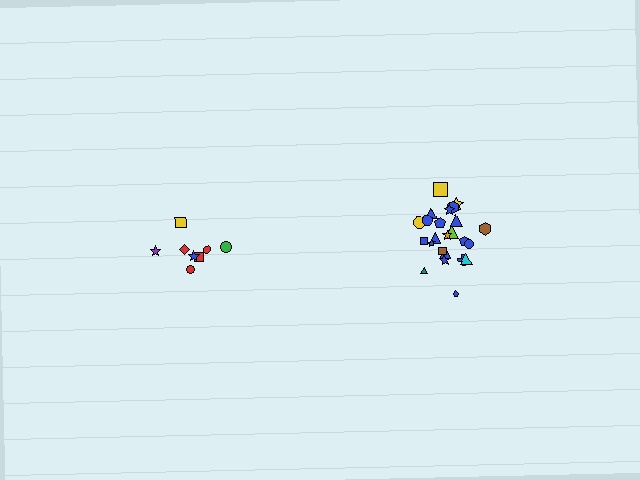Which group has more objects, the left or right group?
The right group.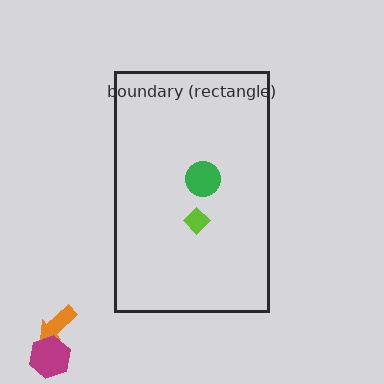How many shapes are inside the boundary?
2 inside, 2 outside.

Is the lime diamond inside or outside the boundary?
Inside.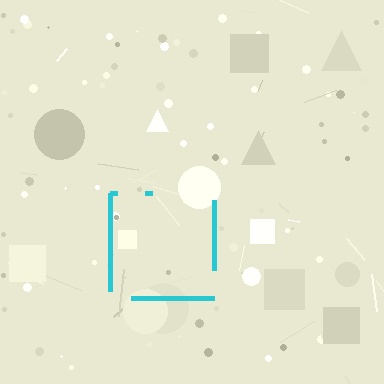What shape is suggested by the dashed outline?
The dashed outline suggests a square.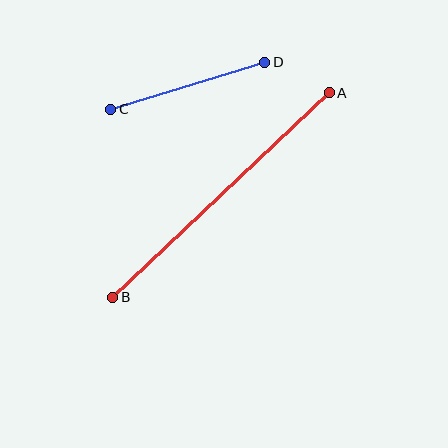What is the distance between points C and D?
The distance is approximately 161 pixels.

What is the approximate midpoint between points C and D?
The midpoint is at approximately (188, 86) pixels.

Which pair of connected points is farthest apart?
Points A and B are farthest apart.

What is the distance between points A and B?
The distance is approximately 298 pixels.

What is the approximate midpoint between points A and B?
The midpoint is at approximately (221, 195) pixels.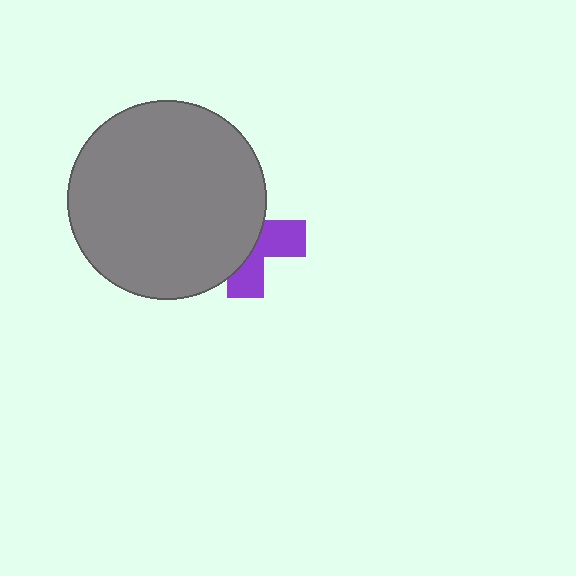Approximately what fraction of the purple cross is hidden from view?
Roughly 60% of the purple cross is hidden behind the gray circle.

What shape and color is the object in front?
The object in front is a gray circle.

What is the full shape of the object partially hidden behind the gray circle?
The partially hidden object is a purple cross.